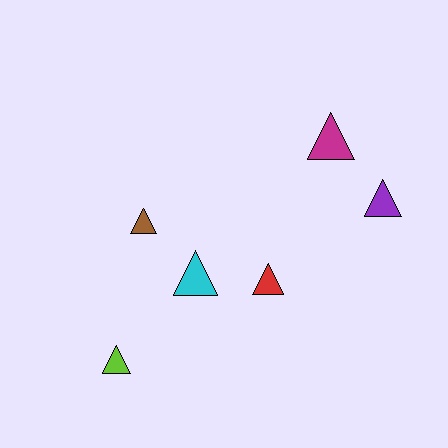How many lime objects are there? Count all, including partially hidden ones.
There is 1 lime object.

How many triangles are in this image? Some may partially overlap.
There are 6 triangles.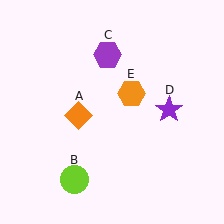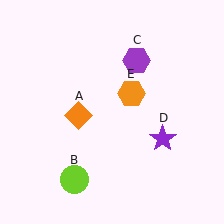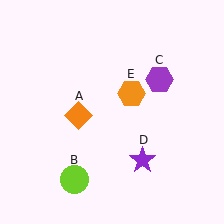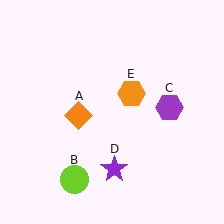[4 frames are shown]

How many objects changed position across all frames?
2 objects changed position: purple hexagon (object C), purple star (object D).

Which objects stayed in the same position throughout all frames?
Orange diamond (object A) and lime circle (object B) and orange hexagon (object E) remained stationary.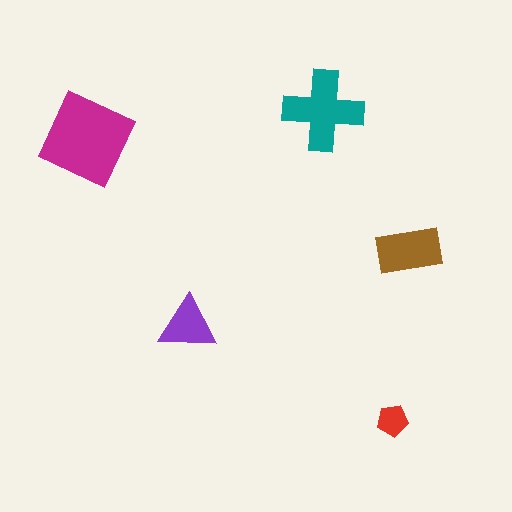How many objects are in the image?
There are 5 objects in the image.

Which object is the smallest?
The red pentagon.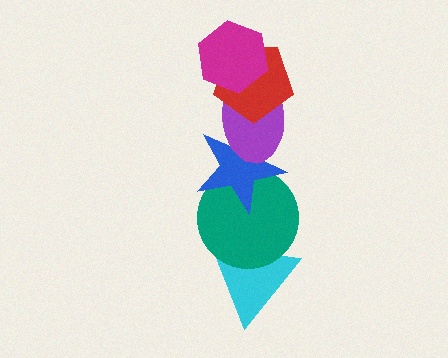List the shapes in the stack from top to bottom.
From top to bottom: the magenta hexagon, the red pentagon, the purple ellipse, the blue star, the teal circle, the cyan triangle.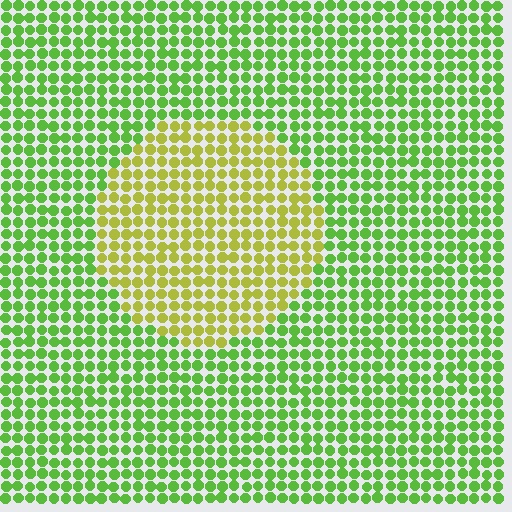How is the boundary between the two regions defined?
The boundary is defined purely by a slight shift in hue (about 39 degrees). Spacing, size, and orientation are identical on both sides.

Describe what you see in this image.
The image is filled with small lime elements in a uniform arrangement. A circle-shaped region is visible where the elements are tinted to a slightly different hue, forming a subtle color boundary.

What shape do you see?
I see a circle.